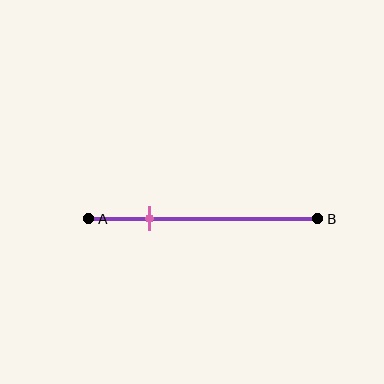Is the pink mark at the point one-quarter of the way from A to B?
Yes, the mark is approximately at the one-quarter point.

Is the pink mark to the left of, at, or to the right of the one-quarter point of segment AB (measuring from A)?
The pink mark is approximately at the one-quarter point of segment AB.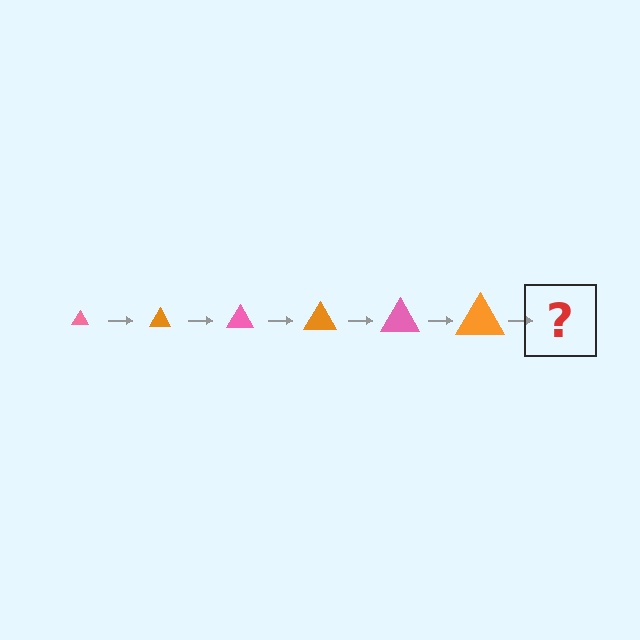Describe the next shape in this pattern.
It should be a pink triangle, larger than the previous one.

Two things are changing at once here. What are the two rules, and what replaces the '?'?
The two rules are that the triangle grows larger each step and the color cycles through pink and orange. The '?' should be a pink triangle, larger than the previous one.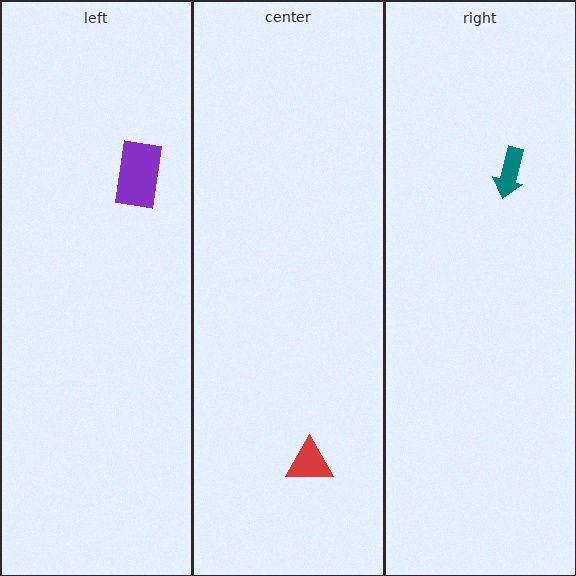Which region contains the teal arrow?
The right region.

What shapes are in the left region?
The purple rectangle.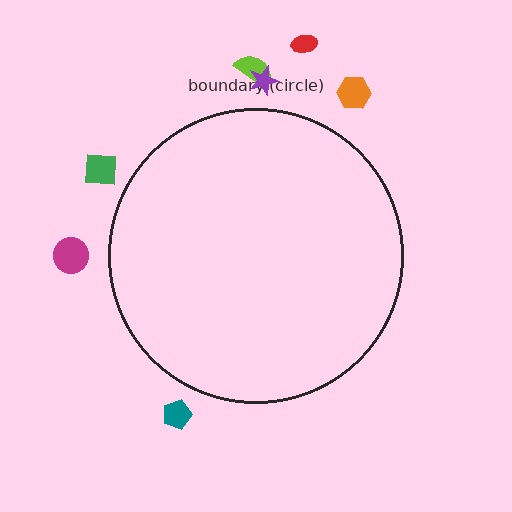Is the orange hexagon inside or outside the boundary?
Outside.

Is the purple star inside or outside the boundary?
Outside.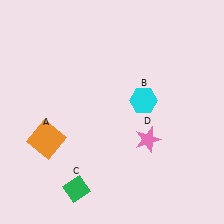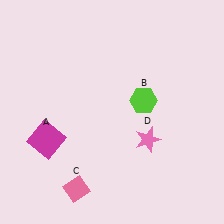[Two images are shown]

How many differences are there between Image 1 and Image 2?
There are 3 differences between the two images.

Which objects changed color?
A changed from orange to magenta. B changed from cyan to lime. C changed from green to pink.